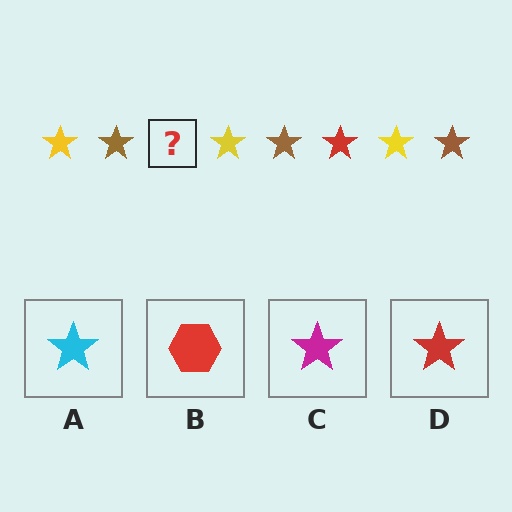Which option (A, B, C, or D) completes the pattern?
D.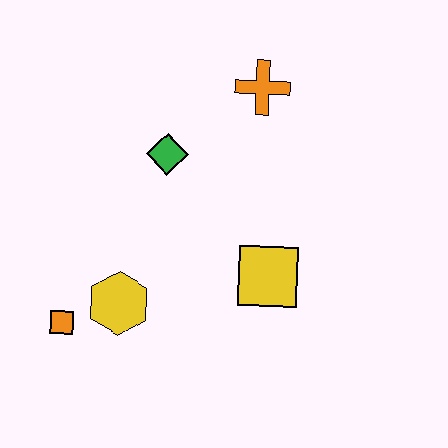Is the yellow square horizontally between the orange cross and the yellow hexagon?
No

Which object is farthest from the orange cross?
The orange square is farthest from the orange cross.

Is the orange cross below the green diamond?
No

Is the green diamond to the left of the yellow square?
Yes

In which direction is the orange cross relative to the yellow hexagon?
The orange cross is above the yellow hexagon.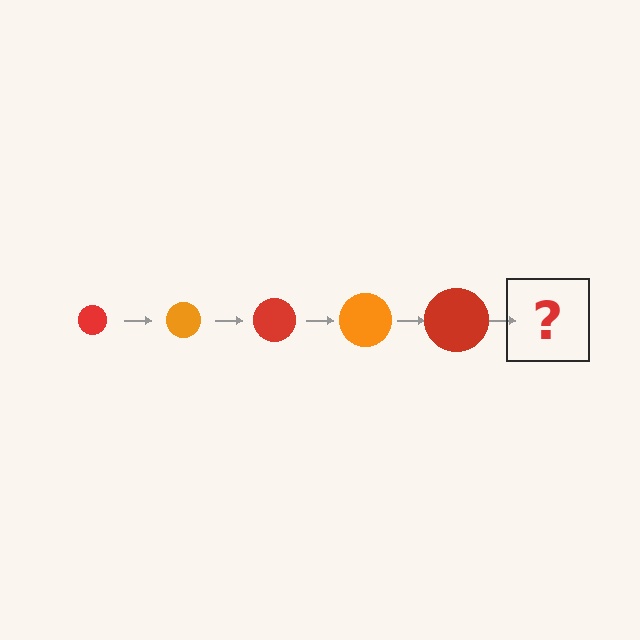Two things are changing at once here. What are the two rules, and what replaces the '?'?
The two rules are that the circle grows larger each step and the color cycles through red and orange. The '?' should be an orange circle, larger than the previous one.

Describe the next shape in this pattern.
It should be an orange circle, larger than the previous one.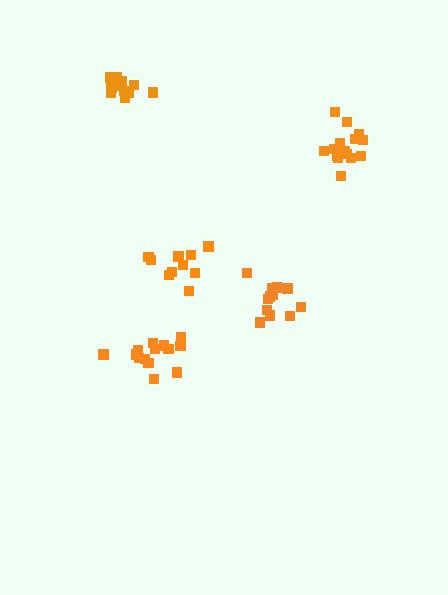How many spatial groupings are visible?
There are 5 spatial groupings.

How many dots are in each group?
Group 1: 10 dots, Group 2: 14 dots, Group 3: 15 dots, Group 4: 12 dots, Group 5: 12 dots (63 total).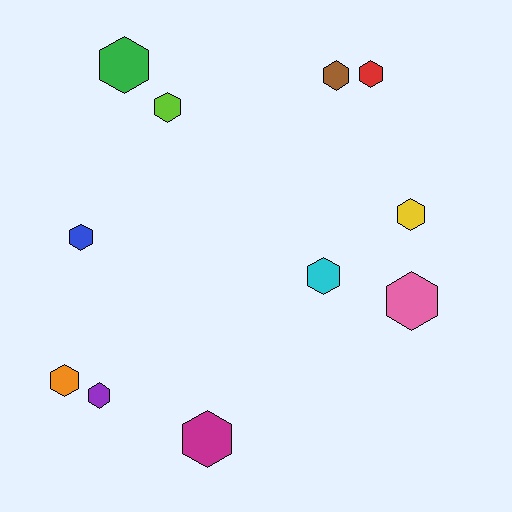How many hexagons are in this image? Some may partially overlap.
There are 11 hexagons.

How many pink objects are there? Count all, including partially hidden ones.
There is 1 pink object.